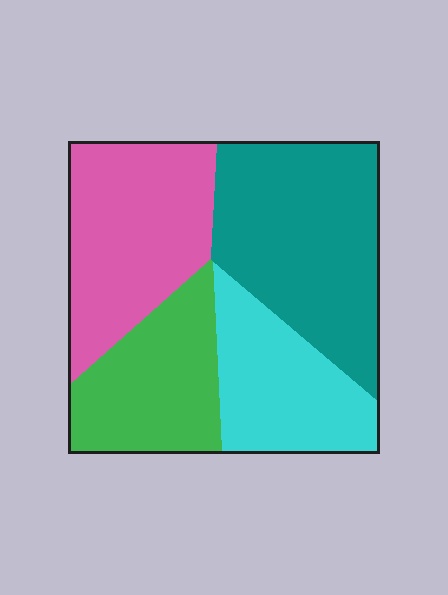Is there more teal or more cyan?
Teal.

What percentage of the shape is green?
Green takes up about one fifth (1/5) of the shape.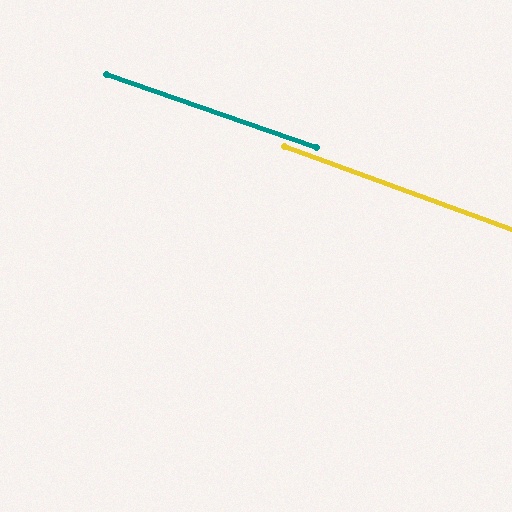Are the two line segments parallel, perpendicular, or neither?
Parallel — their directions differ by only 0.9°.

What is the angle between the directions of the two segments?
Approximately 1 degree.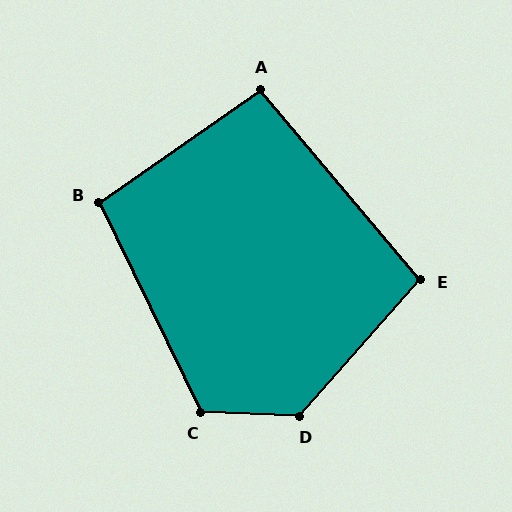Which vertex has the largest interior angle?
D, at approximately 129 degrees.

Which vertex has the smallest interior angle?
A, at approximately 95 degrees.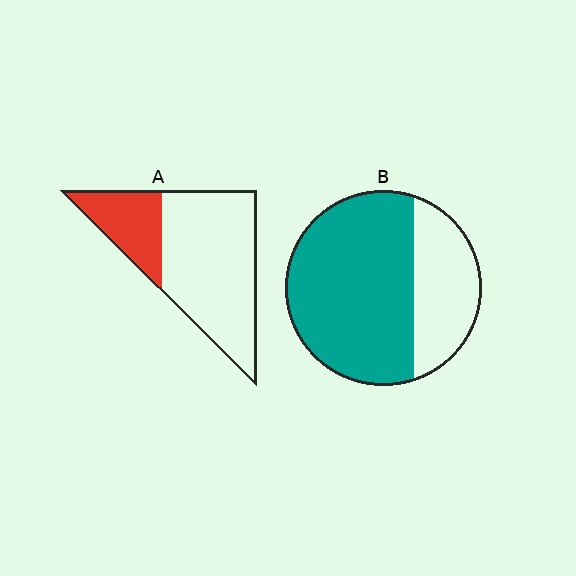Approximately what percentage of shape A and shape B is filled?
A is approximately 25% and B is approximately 70%.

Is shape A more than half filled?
No.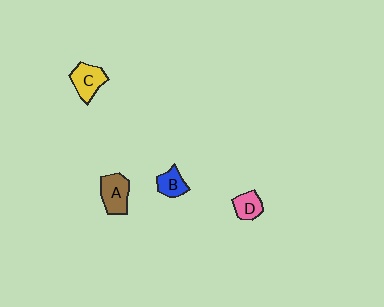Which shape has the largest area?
Shape A (brown).